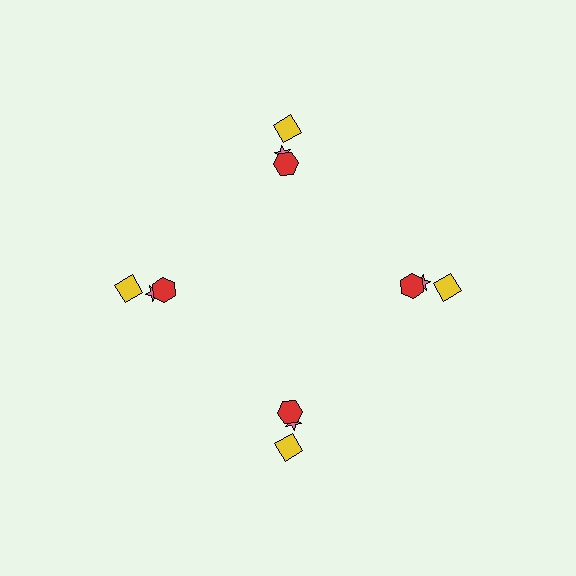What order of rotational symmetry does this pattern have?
This pattern has 4-fold rotational symmetry.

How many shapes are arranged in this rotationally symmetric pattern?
There are 12 shapes, arranged in 4 groups of 3.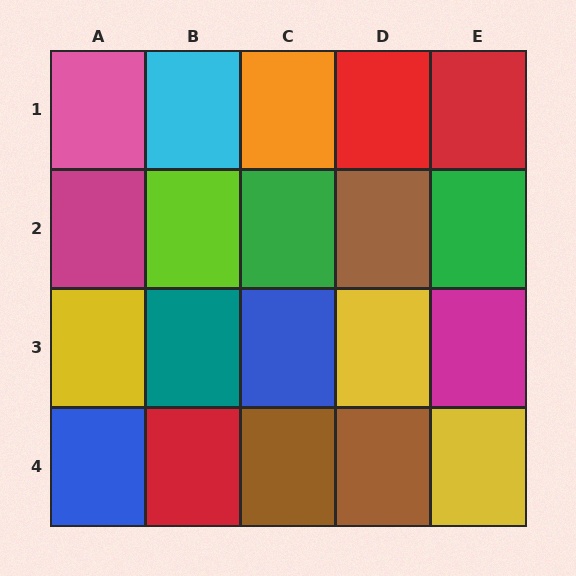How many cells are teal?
1 cell is teal.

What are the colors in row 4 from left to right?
Blue, red, brown, brown, yellow.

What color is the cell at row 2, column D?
Brown.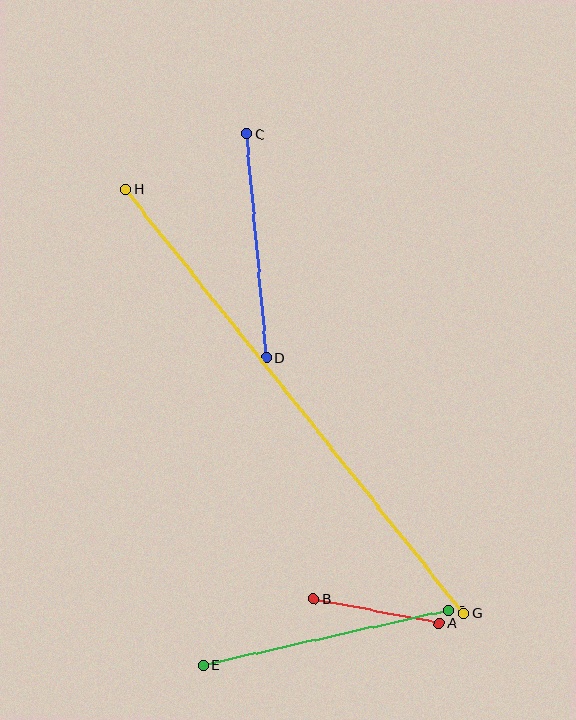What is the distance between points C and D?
The distance is approximately 225 pixels.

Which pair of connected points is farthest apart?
Points G and H are farthest apart.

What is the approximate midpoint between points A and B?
The midpoint is at approximately (376, 611) pixels.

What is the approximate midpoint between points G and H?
The midpoint is at approximately (295, 402) pixels.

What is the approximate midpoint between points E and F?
The midpoint is at approximately (326, 638) pixels.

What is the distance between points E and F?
The distance is approximately 251 pixels.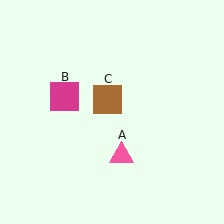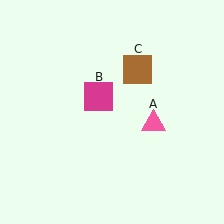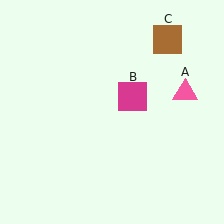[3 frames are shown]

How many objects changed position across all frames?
3 objects changed position: pink triangle (object A), magenta square (object B), brown square (object C).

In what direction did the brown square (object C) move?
The brown square (object C) moved up and to the right.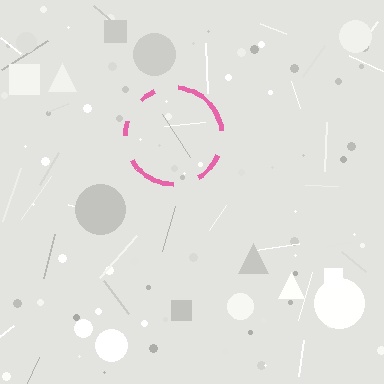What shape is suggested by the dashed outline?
The dashed outline suggests a circle.